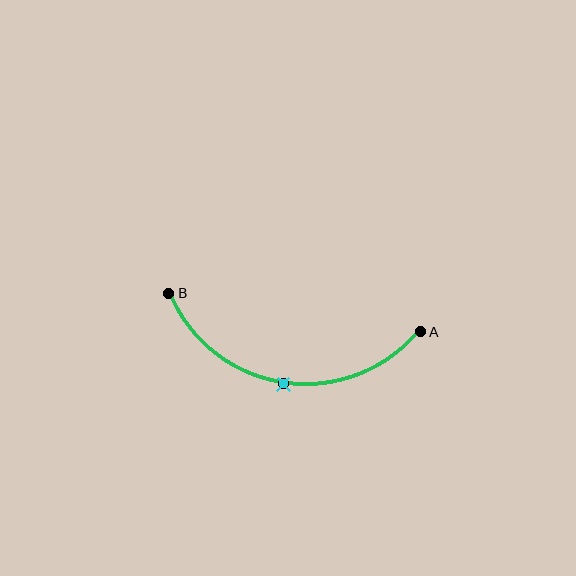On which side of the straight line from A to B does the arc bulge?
The arc bulges below the straight line connecting A and B.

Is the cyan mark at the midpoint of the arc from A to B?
Yes. The cyan mark lies on the arc at equal arc-length from both A and B — it is the arc midpoint.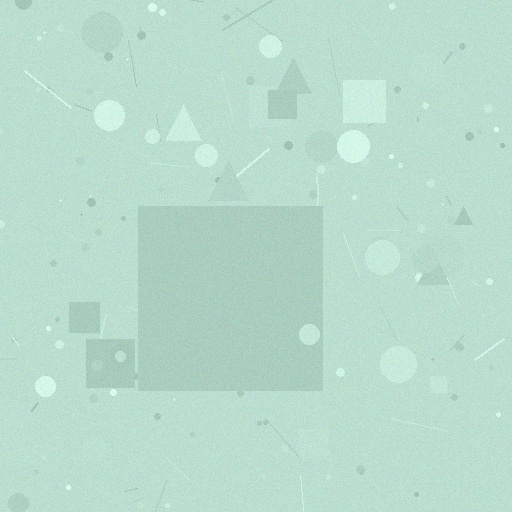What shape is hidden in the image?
A square is hidden in the image.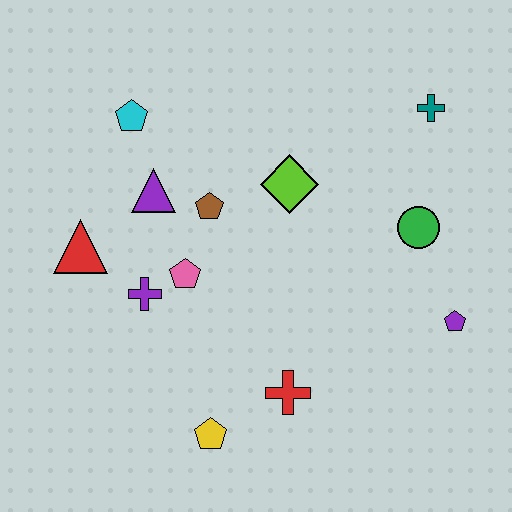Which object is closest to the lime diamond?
The brown pentagon is closest to the lime diamond.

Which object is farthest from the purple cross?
The teal cross is farthest from the purple cross.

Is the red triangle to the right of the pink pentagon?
No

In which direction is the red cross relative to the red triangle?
The red cross is to the right of the red triangle.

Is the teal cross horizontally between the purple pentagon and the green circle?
Yes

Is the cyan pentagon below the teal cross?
Yes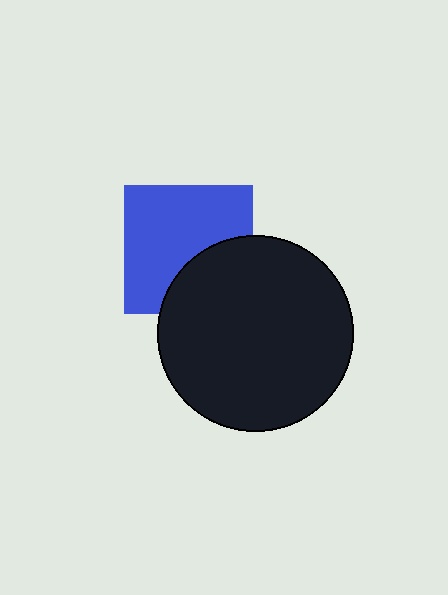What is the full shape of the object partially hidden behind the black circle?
The partially hidden object is a blue square.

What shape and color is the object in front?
The object in front is a black circle.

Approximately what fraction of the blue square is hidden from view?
Roughly 33% of the blue square is hidden behind the black circle.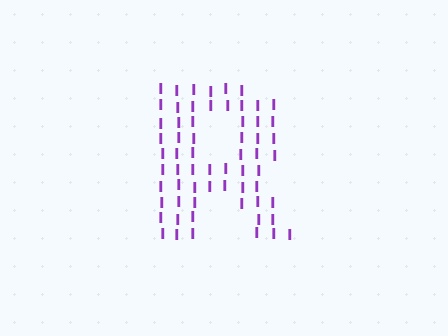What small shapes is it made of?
It is made of small letter I's.